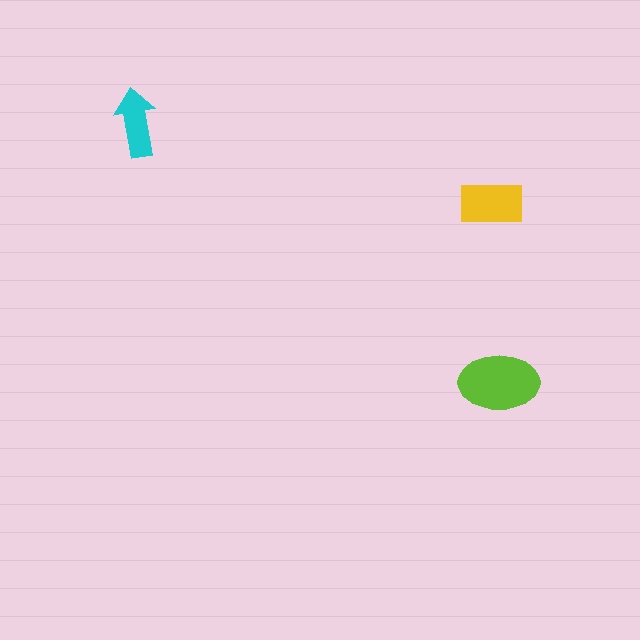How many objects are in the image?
There are 3 objects in the image.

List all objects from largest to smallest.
The lime ellipse, the yellow rectangle, the cyan arrow.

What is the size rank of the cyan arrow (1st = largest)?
3rd.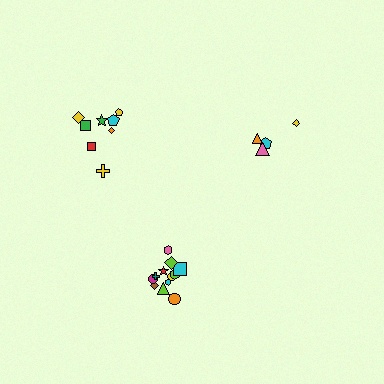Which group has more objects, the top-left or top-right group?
The top-left group.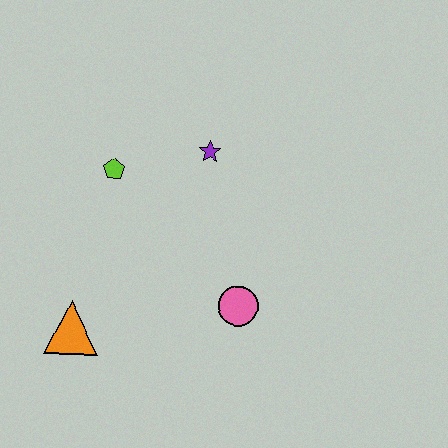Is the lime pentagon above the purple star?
No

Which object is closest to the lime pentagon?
The purple star is closest to the lime pentagon.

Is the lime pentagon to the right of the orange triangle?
Yes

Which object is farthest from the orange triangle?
The purple star is farthest from the orange triangle.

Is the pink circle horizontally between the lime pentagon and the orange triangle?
No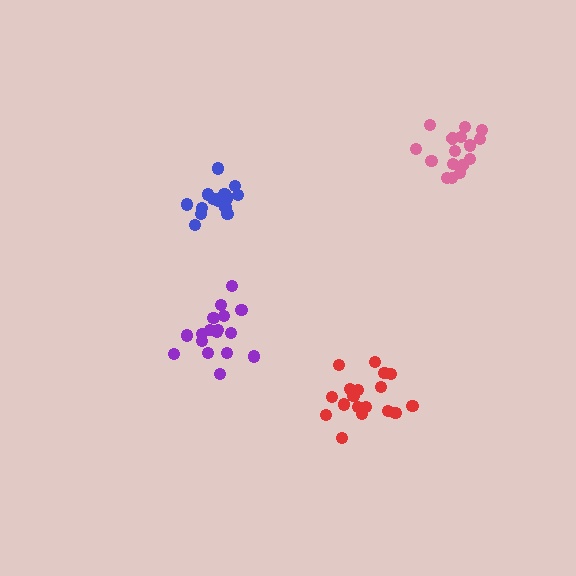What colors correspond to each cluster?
The clusters are colored: red, purple, pink, blue.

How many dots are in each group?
Group 1: 18 dots, Group 2: 17 dots, Group 3: 16 dots, Group 4: 17 dots (68 total).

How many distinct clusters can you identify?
There are 4 distinct clusters.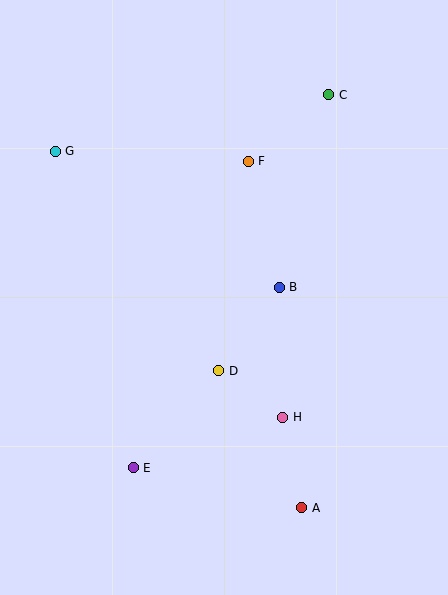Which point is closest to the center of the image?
Point B at (279, 287) is closest to the center.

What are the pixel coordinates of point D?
Point D is at (219, 371).